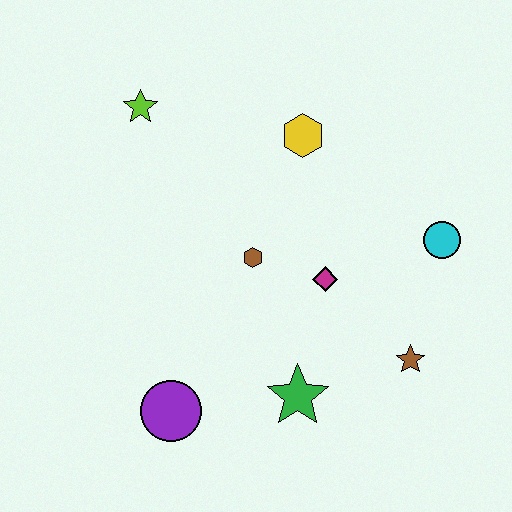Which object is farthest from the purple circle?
The cyan circle is farthest from the purple circle.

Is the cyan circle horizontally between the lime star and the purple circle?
No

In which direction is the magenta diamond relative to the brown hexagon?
The magenta diamond is to the right of the brown hexagon.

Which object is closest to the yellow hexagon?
The brown hexagon is closest to the yellow hexagon.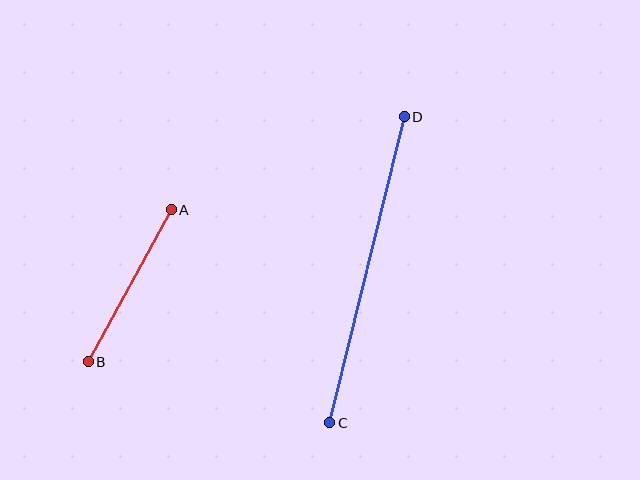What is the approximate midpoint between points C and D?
The midpoint is at approximately (367, 270) pixels.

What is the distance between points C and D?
The distance is approximately 315 pixels.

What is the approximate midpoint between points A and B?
The midpoint is at approximately (130, 286) pixels.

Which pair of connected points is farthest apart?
Points C and D are farthest apart.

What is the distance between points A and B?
The distance is approximately 173 pixels.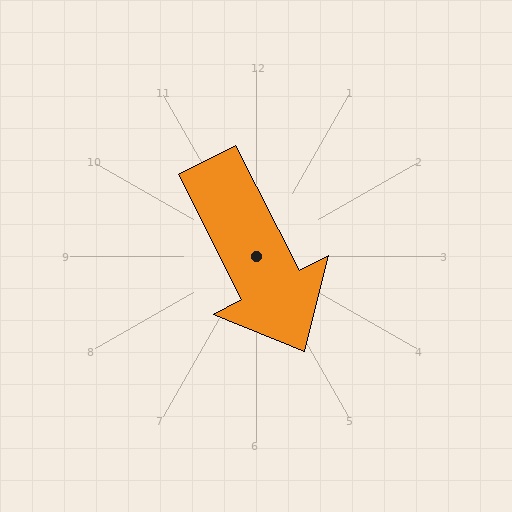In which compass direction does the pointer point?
Southeast.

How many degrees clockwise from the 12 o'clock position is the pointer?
Approximately 153 degrees.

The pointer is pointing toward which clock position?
Roughly 5 o'clock.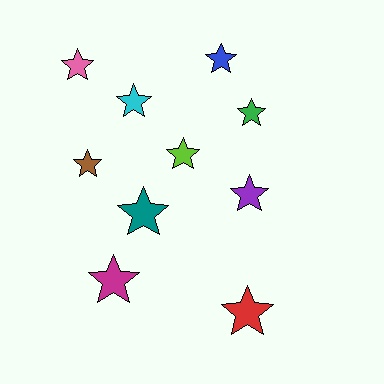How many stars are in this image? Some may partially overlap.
There are 10 stars.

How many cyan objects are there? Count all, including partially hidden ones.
There is 1 cyan object.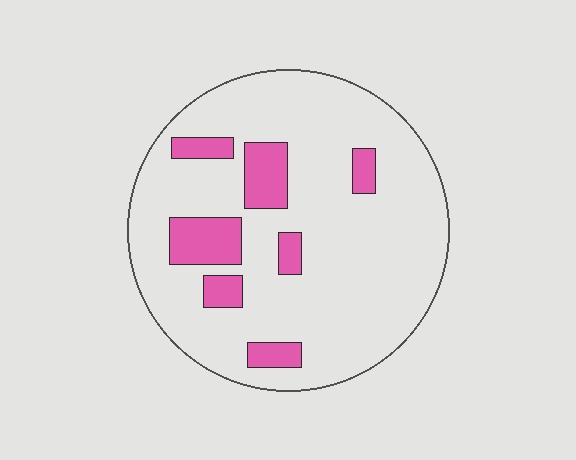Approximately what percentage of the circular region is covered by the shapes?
Approximately 15%.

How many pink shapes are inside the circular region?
7.